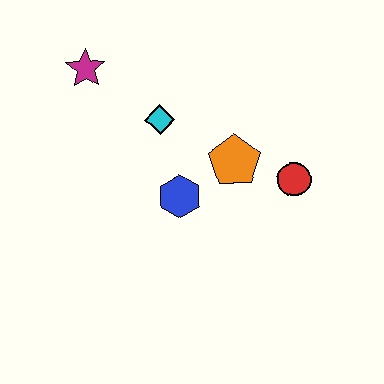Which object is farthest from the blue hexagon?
The magenta star is farthest from the blue hexagon.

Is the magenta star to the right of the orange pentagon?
No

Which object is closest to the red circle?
The orange pentagon is closest to the red circle.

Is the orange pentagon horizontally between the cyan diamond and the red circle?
Yes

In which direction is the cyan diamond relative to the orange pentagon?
The cyan diamond is to the left of the orange pentagon.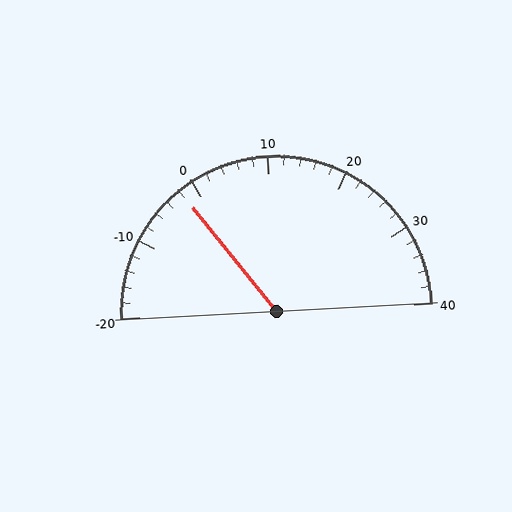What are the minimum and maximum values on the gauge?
The gauge ranges from -20 to 40.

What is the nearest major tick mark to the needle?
The nearest major tick mark is 0.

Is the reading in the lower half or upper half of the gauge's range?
The reading is in the lower half of the range (-20 to 40).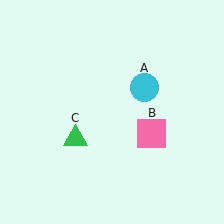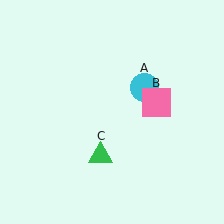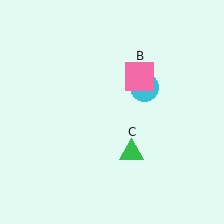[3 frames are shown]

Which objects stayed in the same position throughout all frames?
Cyan circle (object A) remained stationary.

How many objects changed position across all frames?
2 objects changed position: pink square (object B), green triangle (object C).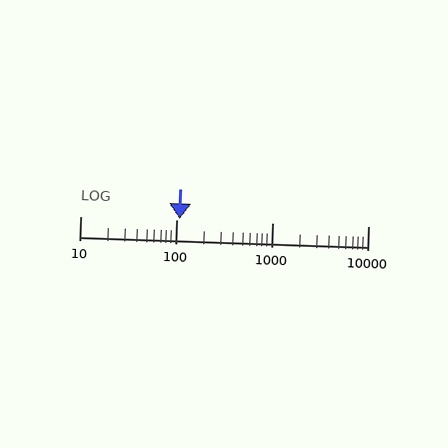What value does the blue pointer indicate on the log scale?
The pointer indicates approximately 110.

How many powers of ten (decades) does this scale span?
The scale spans 3 decades, from 10 to 10000.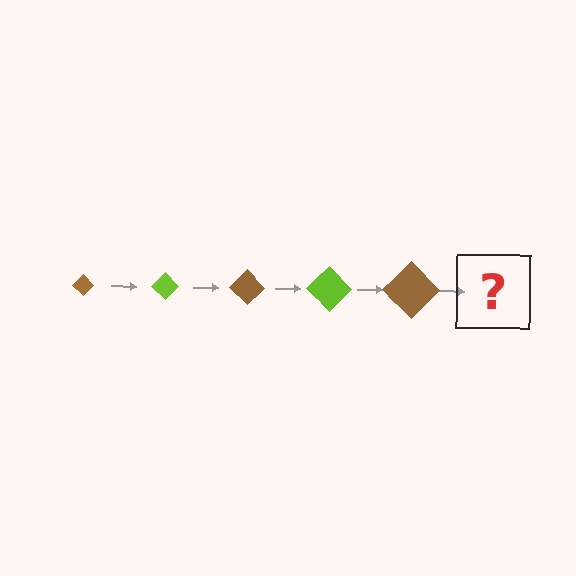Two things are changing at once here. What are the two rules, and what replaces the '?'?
The two rules are that the diamond grows larger each step and the color cycles through brown and lime. The '?' should be a lime diamond, larger than the previous one.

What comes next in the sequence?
The next element should be a lime diamond, larger than the previous one.